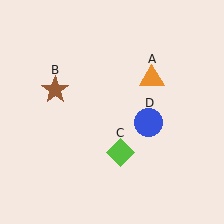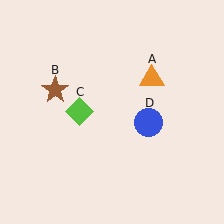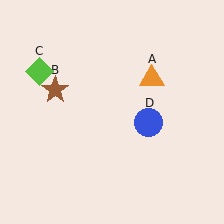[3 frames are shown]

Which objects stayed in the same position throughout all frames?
Orange triangle (object A) and brown star (object B) and blue circle (object D) remained stationary.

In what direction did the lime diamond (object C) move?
The lime diamond (object C) moved up and to the left.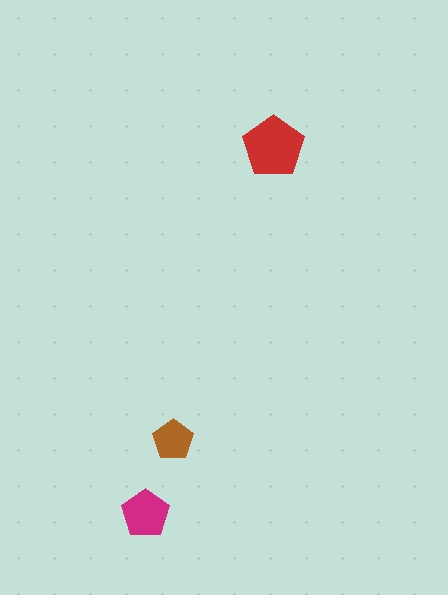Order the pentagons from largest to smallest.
the red one, the magenta one, the brown one.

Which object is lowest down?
The magenta pentagon is bottommost.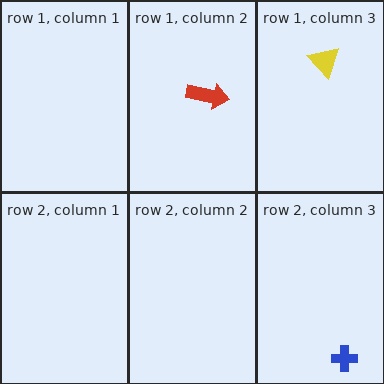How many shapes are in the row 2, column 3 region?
1.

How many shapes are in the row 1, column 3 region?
1.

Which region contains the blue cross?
The row 2, column 3 region.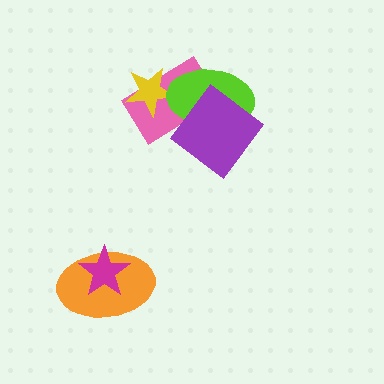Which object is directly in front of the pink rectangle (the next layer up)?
The yellow star is directly in front of the pink rectangle.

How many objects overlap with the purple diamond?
2 objects overlap with the purple diamond.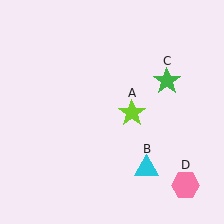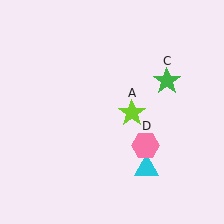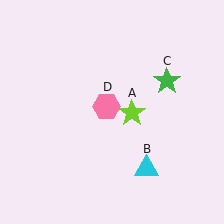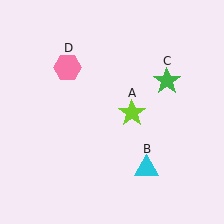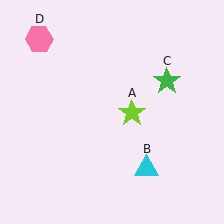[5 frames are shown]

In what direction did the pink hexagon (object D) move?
The pink hexagon (object D) moved up and to the left.